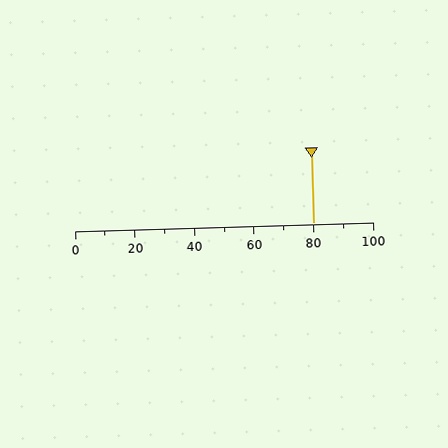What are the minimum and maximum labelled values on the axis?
The axis runs from 0 to 100.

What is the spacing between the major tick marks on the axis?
The major ticks are spaced 20 apart.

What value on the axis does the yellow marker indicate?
The marker indicates approximately 80.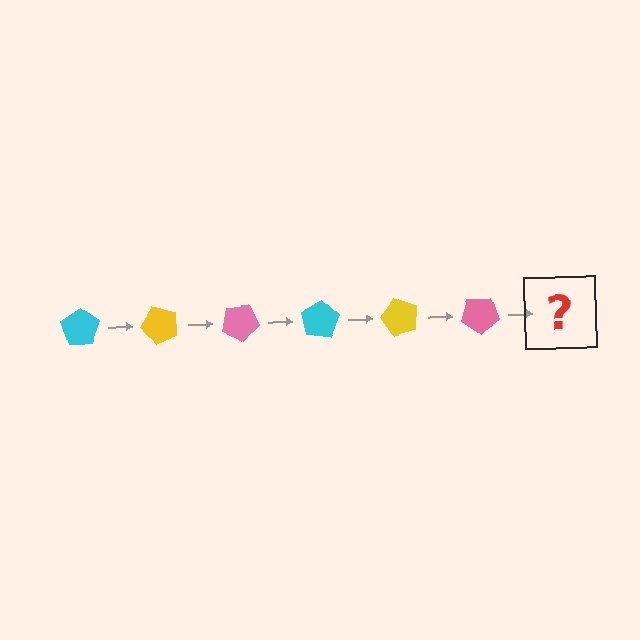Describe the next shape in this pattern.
It should be a cyan pentagon, rotated 300 degrees from the start.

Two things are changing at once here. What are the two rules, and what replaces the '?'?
The two rules are that it rotates 50 degrees each step and the color cycles through cyan, yellow, and pink. The '?' should be a cyan pentagon, rotated 300 degrees from the start.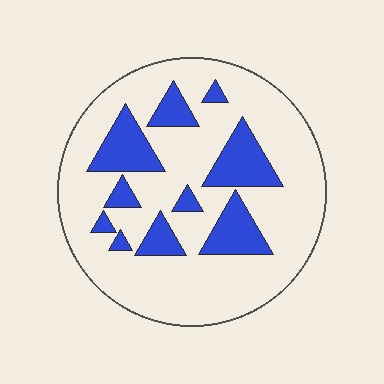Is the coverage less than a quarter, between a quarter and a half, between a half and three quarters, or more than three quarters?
Less than a quarter.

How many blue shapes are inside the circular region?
10.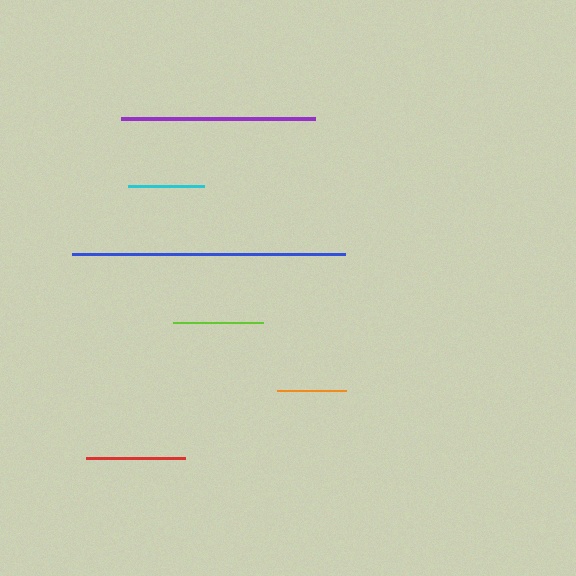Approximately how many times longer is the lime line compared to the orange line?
The lime line is approximately 1.3 times the length of the orange line.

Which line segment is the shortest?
The orange line is the shortest at approximately 69 pixels.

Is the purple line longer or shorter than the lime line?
The purple line is longer than the lime line.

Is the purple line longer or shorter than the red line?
The purple line is longer than the red line.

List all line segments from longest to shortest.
From longest to shortest: blue, purple, red, lime, cyan, orange.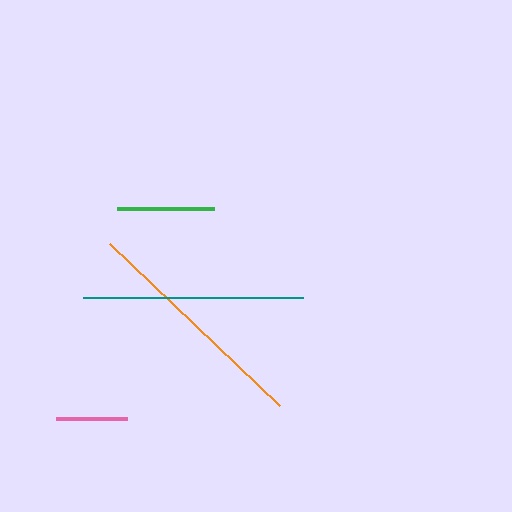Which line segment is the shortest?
The pink line is the shortest at approximately 71 pixels.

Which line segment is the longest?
The orange line is the longest at approximately 235 pixels.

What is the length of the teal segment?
The teal segment is approximately 220 pixels long.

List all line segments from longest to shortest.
From longest to shortest: orange, teal, green, pink.